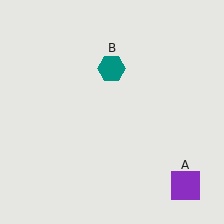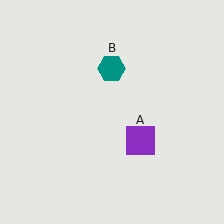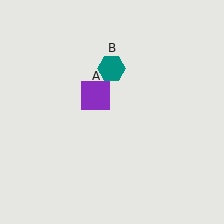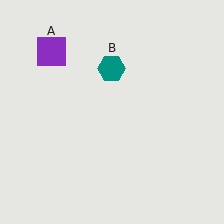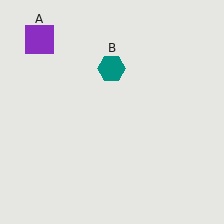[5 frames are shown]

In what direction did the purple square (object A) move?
The purple square (object A) moved up and to the left.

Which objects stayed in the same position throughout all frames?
Teal hexagon (object B) remained stationary.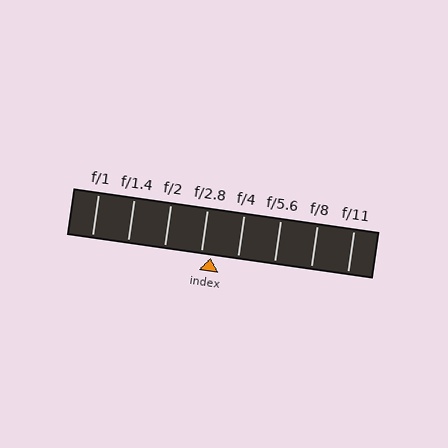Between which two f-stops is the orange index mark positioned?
The index mark is between f/2.8 and f/4.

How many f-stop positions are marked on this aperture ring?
There are 8 f-stop positions marked.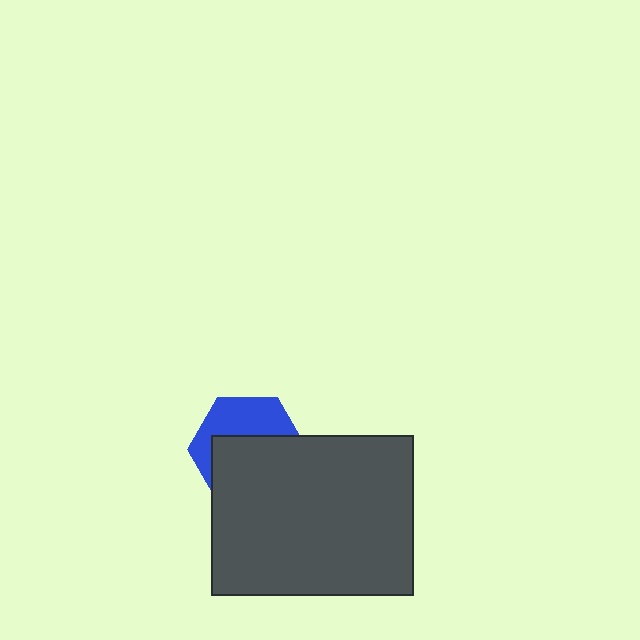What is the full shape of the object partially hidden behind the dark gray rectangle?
The partially hidden object is a blue hexagon.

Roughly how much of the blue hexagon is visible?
A small part of it is visible (roughly 42%).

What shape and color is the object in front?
The object in front is a dark gray rectangle.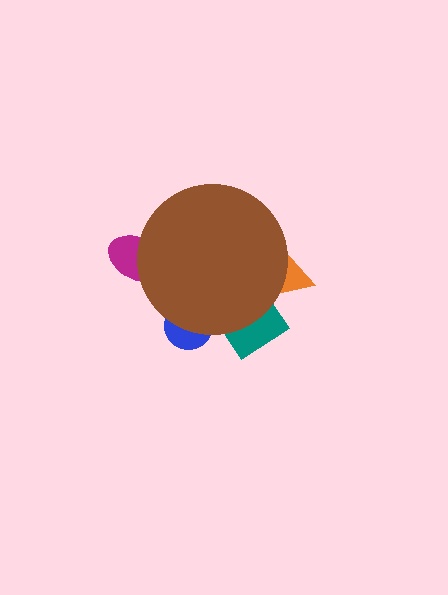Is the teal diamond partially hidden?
Yes, the teal diamond is partially hidden behind the brown circle.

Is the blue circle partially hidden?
Yes, the blue circle is partially hidden behind the brown circle.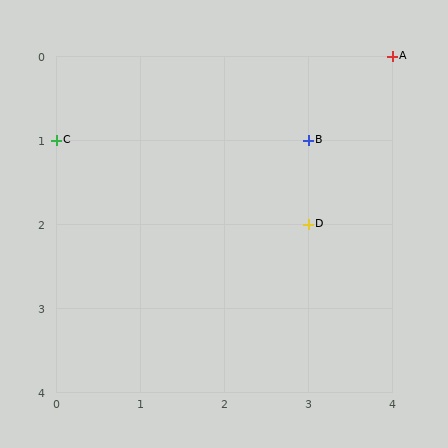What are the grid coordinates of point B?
Point B is at grid coordinates (3, 1).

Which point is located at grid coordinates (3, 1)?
Point B is at (3, 1).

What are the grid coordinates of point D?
Point D is at grid coordinates (3, 2).